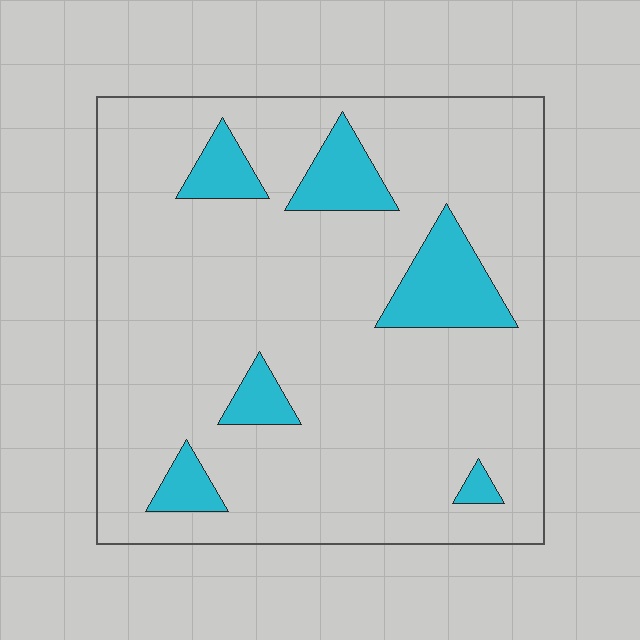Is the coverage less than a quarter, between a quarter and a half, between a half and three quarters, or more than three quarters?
Less than a quarter.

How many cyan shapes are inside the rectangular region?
6.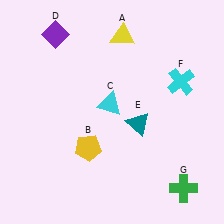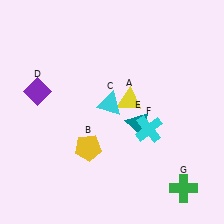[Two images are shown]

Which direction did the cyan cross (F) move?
The cyan cross (F) moved down.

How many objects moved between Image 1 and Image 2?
3 objects moved between the two images.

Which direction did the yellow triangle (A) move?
The yellow triangle (A) moved down.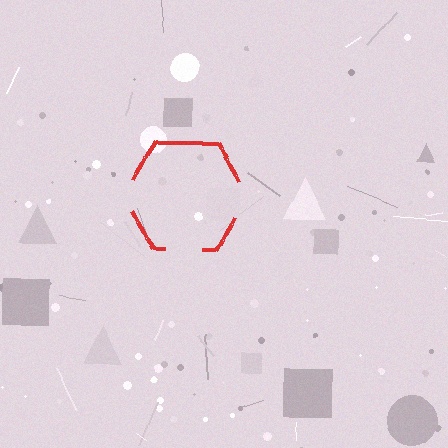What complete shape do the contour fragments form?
The contour fragments form a hexagon.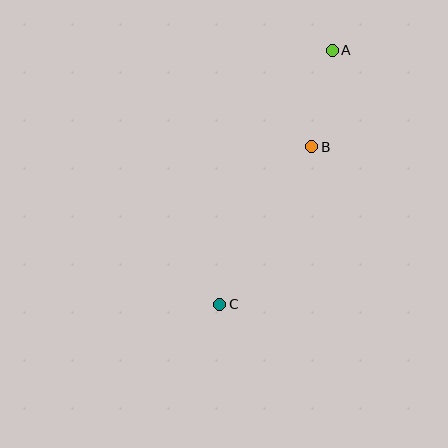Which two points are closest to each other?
Points A and B are closest to each other.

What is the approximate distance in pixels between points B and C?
The distance between B and C is approximately 182 pixels.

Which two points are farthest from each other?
Points A and C are farthest from each other.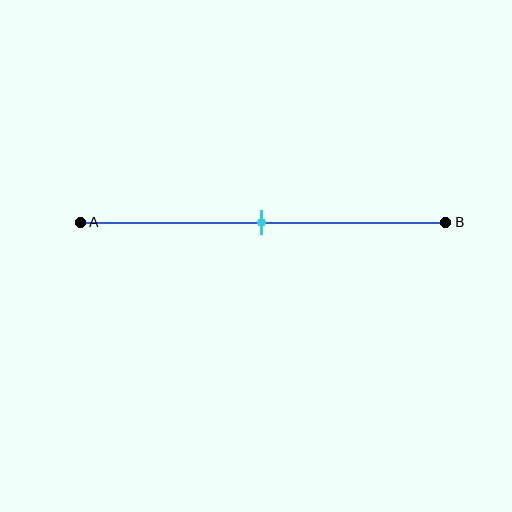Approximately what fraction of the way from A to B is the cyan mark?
The cyan mark is approximately 50% of the way from A to B.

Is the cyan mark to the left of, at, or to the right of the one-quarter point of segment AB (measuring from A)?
The cyan mark is to the right of the one-quarter point of segment AB.